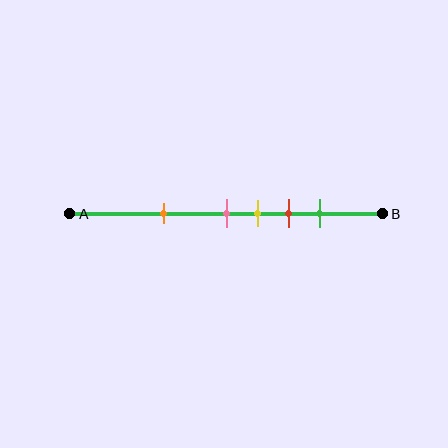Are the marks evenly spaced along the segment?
No, the marks are not evenly spaced.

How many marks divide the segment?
There are 5 marks dividing the segment.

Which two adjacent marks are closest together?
The pink and yellow marks are the closest adjacent pair.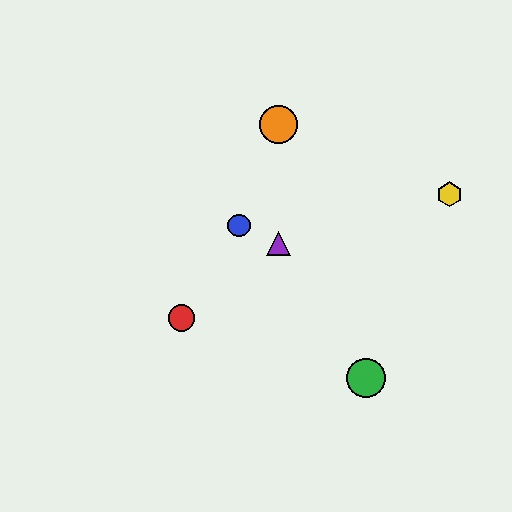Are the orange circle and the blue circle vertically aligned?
No, the orange circle is at x≈278 and the blue circle is at x≈239.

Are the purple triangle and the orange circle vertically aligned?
Yes, both are at x≈278.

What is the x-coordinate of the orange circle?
The orange circle is at x≈278.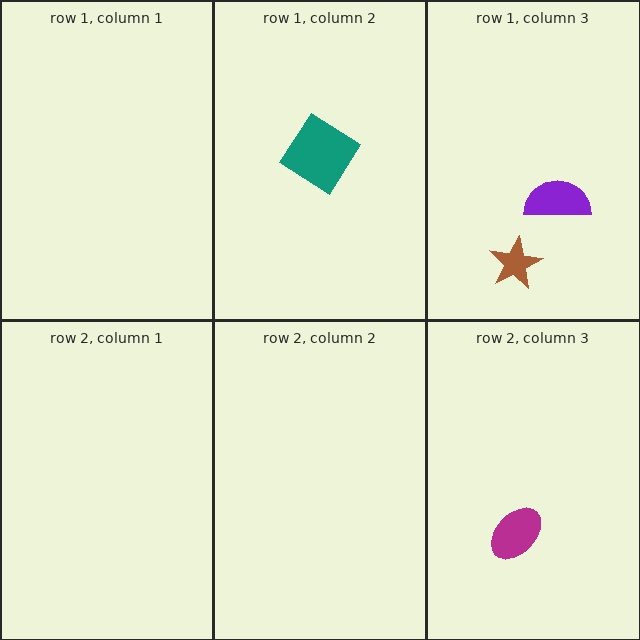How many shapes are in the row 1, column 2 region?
1.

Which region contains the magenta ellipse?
The row 2, column 3 region.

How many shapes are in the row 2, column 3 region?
1.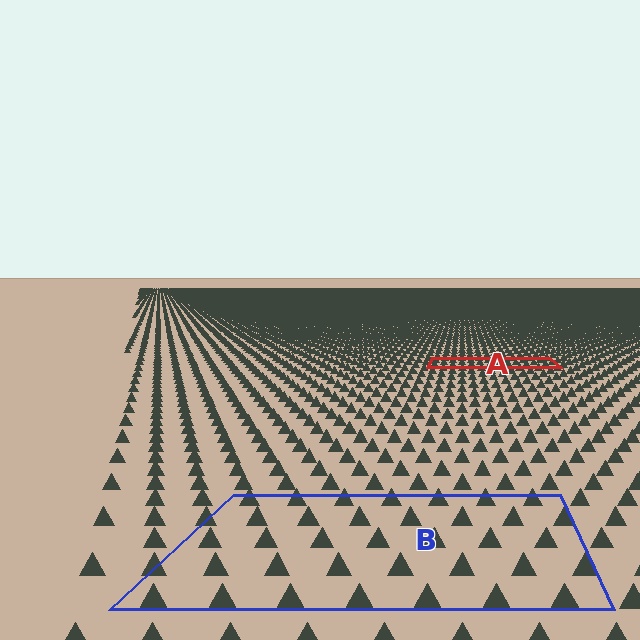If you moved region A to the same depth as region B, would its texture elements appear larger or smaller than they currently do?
They would appear larger. At a closer depth, the same texture elements are projected at a bigger on-screen size.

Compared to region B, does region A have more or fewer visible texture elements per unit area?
Region A has more texture elements per unit area — they are packed more densely because it is farther away.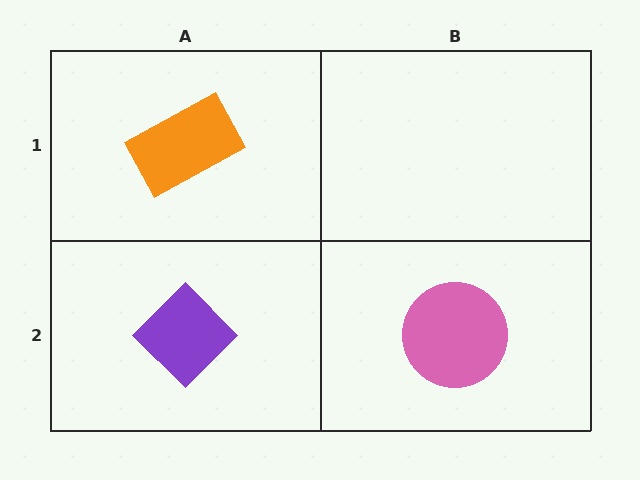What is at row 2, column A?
A purple diamond.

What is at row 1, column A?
An orange rectangle.